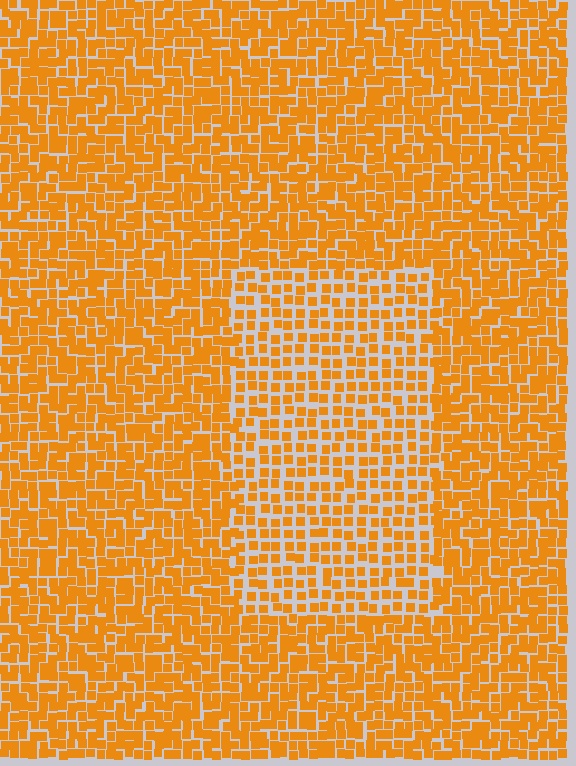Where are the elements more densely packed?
The elements are more densely packed outside the rectangle boundary.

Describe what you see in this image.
The image contains small orange elements arranged at two different densities. A rectangle-shaped region is visible where the elements are less densely packed than the surrounding area.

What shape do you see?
I see a rectangle.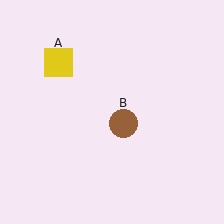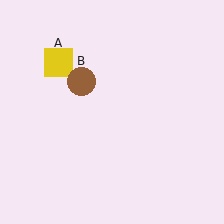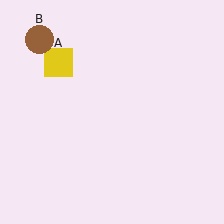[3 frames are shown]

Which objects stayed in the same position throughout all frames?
Yellow square (object A) remained stationary.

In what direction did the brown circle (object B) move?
The brown circle (object B) moved up and to the left.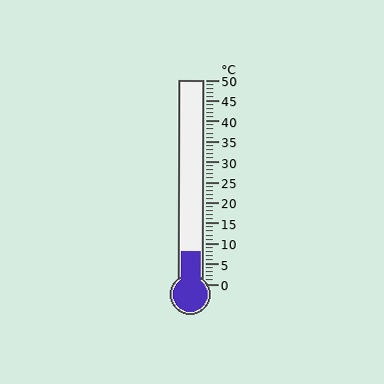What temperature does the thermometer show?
The thermometer shows approximately 8°C.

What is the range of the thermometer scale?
The thermometer scale ranges from 0°C to 50°C.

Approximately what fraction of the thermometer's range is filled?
The thermometer is filled to approximately 15% of its range.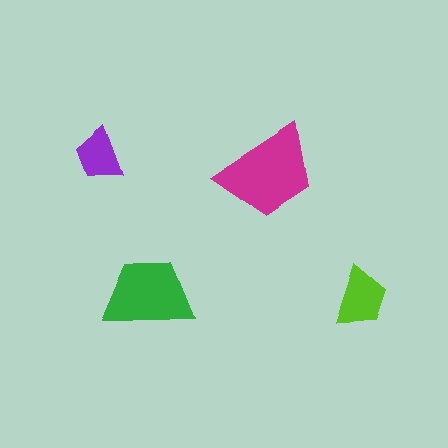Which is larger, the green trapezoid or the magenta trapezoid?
The magenta one.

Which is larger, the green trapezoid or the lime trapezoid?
The green one.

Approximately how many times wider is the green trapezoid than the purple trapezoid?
About 1.5 times wider.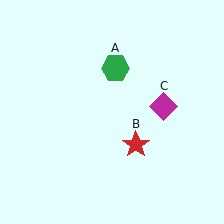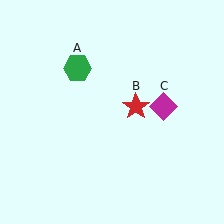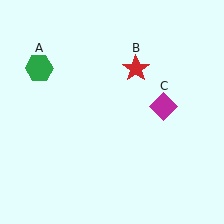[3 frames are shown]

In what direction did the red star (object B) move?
The red star (object B) moved up.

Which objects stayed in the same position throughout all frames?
Magenta diamond (object C) remained stationary.